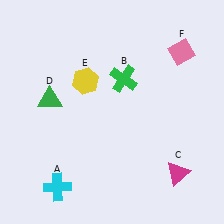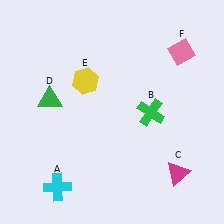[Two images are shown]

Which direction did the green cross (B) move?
The green cross (B) moved down.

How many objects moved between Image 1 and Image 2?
1 object moved between the two images.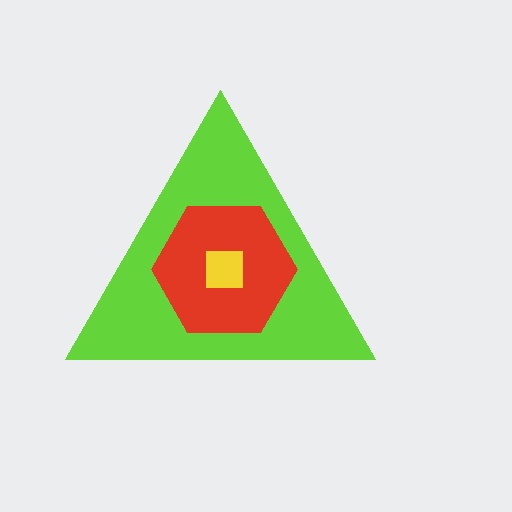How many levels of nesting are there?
3.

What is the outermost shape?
The lime triangle.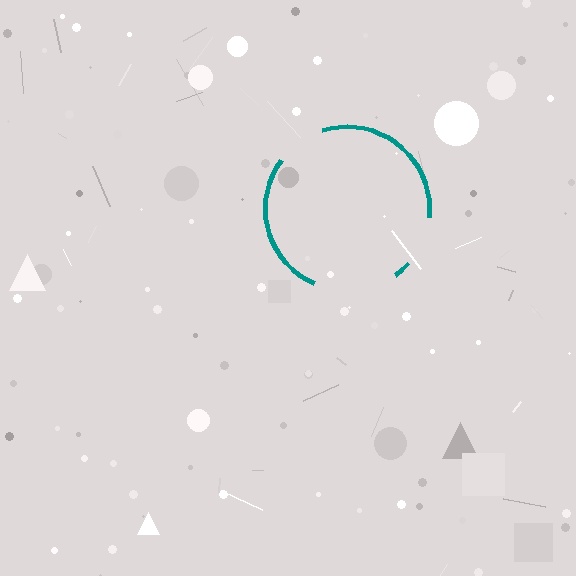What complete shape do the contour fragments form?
The contour fragments form a circle.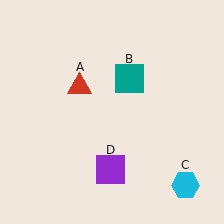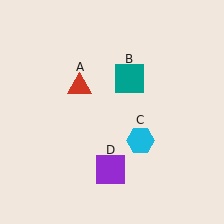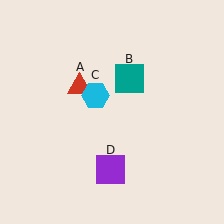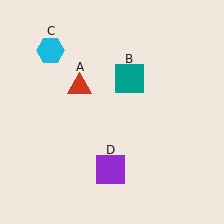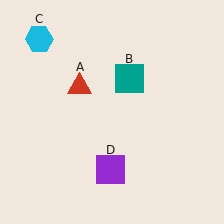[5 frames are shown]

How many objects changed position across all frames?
1 object changed position: cyan hexagon (object C).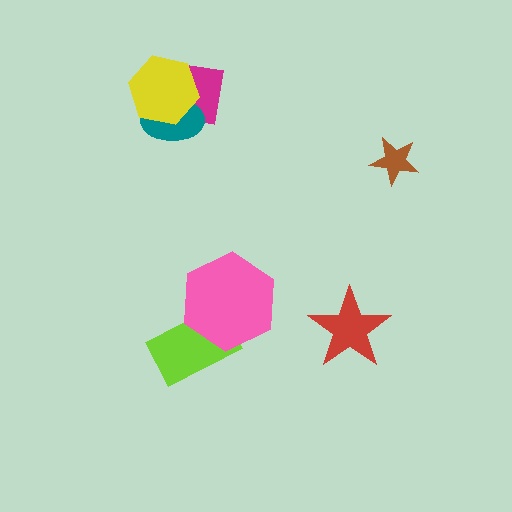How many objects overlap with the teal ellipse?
2 objects overlap with the teal ellipse.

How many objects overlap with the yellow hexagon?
2 objects overlap with the yellow hexagon.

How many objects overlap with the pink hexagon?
1 object overlaps with the pink hexagon.